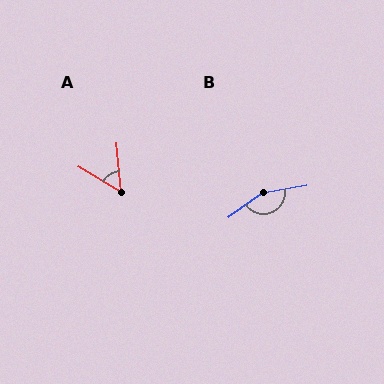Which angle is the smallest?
A, at approximately 54 degrees.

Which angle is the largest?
B, at approximately 154 degrees.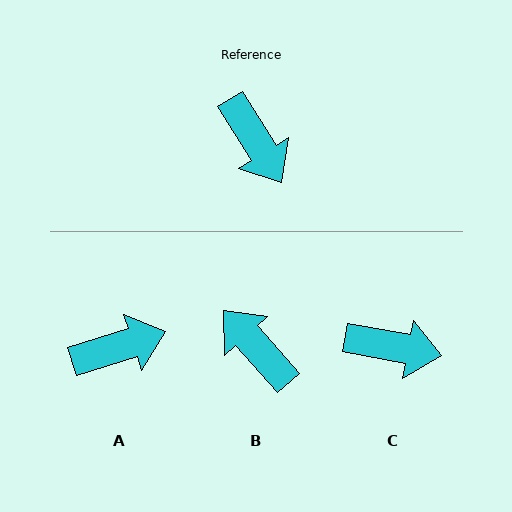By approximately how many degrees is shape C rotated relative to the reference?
Approximately 48 degrees counter-clockwise.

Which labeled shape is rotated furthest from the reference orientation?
B, about 170 degrees away.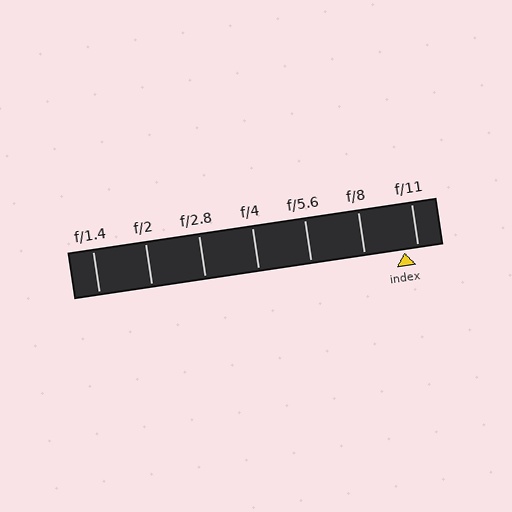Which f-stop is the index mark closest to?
The index mark is closest to f/11.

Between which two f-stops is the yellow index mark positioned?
The index mark is between f/8 and f/11.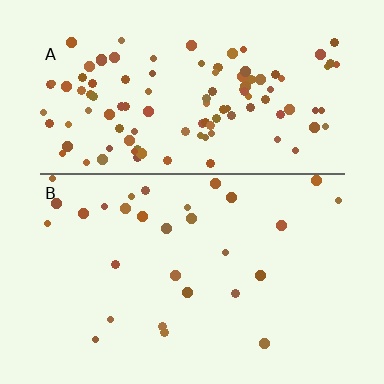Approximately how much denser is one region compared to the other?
Approximately 4.2× — region A over region B.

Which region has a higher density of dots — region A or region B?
A (the top).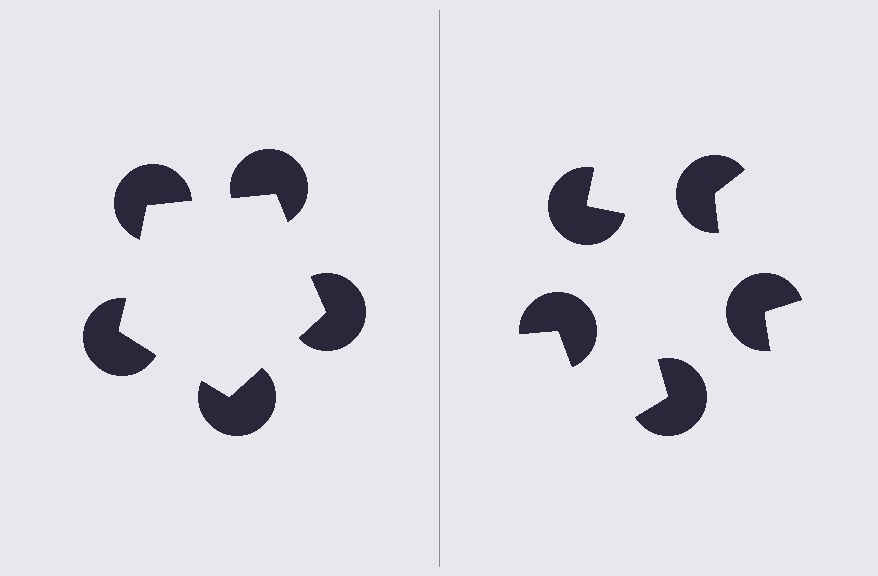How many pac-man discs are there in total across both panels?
10 — 5 on each side.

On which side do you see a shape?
An illusory pentagon appears on the left side. On the right side the wedge cuts are rotated, so no coherent shape forms.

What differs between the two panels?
The pac-man discs are positioned identically on both sides; only the wedge orientations differ. On the left they align to a pentagon; on the right they are misaligned.